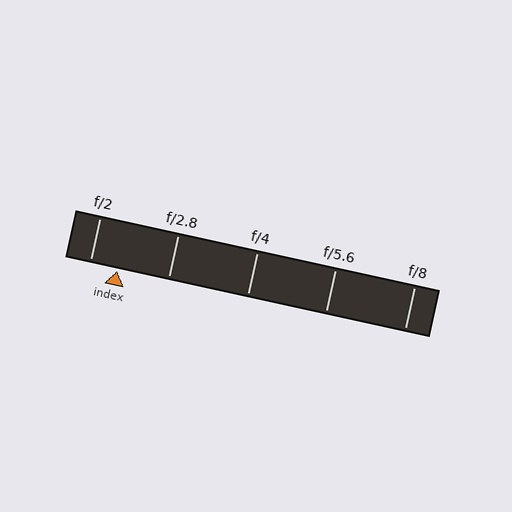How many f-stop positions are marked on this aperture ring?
There are 5 f-stop positions marked.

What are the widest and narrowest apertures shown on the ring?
The widest aperture shown is f/2 and the narrowest is f/8.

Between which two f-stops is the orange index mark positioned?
The index mark is between f/2 and f/2.8.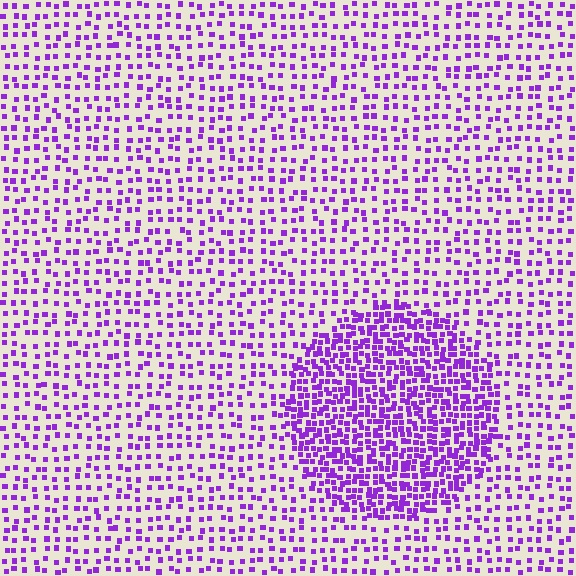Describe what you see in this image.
The image contains small purple elements arranged at two different densities. A circle-shaped region is visible where the elements are more densely packed than the surrounding area.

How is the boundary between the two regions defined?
The boundary is defined by a change in element density (approximately 2.3x ratio). All elements are the same color, size, and shape.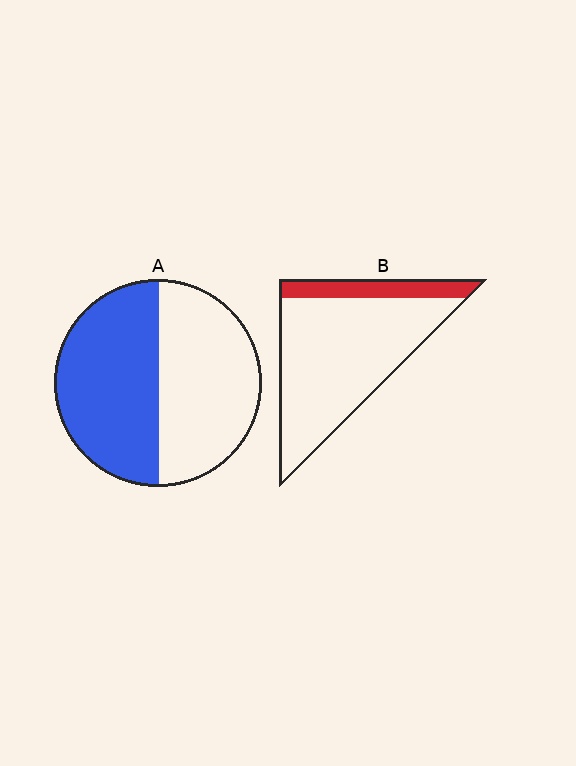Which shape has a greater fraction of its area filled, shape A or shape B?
Shape A.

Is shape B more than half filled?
No.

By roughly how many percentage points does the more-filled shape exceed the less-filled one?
By roughly 35 percentage points (A over B).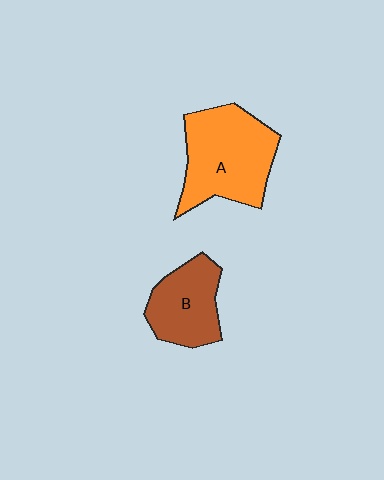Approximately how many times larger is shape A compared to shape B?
Approximately 1.5 times.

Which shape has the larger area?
Shape A (orange).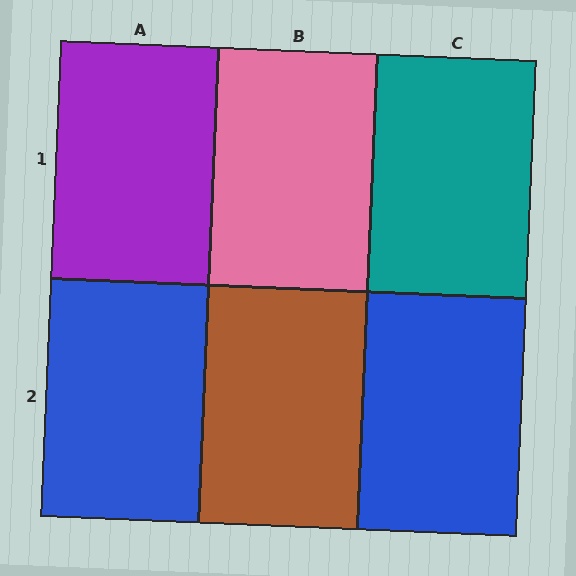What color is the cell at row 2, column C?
Blue.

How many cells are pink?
1 cell is pink.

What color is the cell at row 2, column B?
Brown.